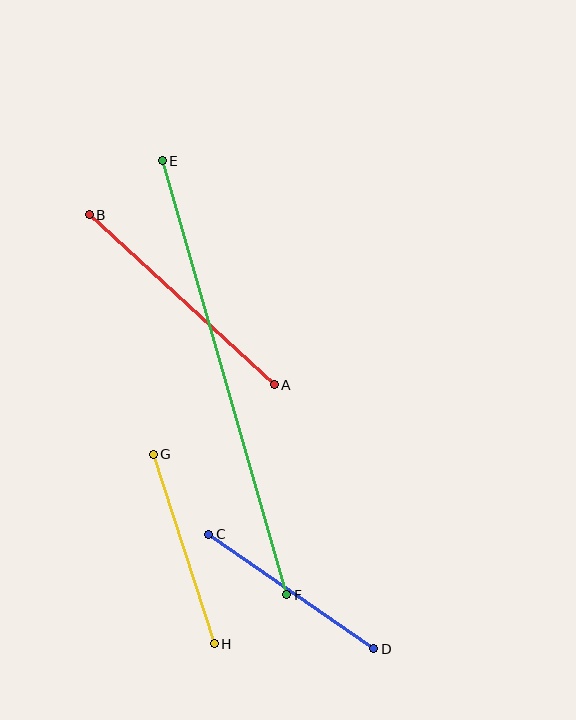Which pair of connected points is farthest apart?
Points E and F are farthest apart.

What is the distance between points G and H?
The distance is approximately 199 pixels.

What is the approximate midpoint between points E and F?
The midpoint is at approximately (225, 378) pixels.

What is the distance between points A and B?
The distance is approximately 251 pixels.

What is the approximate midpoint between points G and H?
The midpoint is at approximately (184, 549) pixels.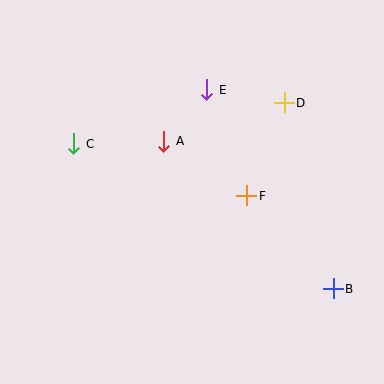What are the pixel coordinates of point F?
Point F is at (247, 196).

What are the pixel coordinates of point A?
Point A is at (164, 141).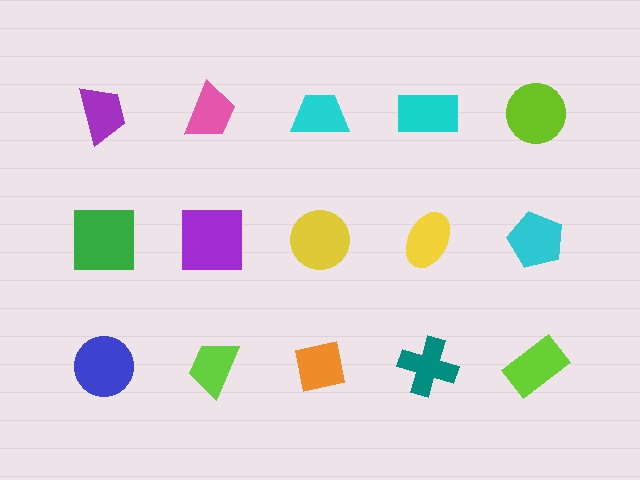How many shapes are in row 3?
5 shapes.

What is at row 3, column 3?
An orange square.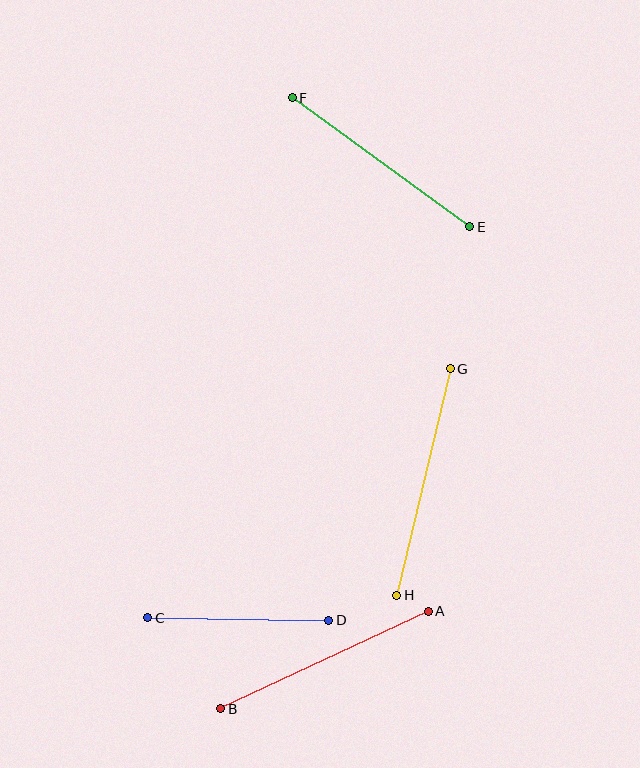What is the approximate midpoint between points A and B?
The midpoint is at approximately (325, 660) pixels.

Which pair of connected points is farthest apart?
Points G and H are farthest apart.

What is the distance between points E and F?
The distance is approximately 219 pixels.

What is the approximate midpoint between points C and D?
The midpoint is at approximately (238, 619) pixels.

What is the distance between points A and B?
The distance is approximately 229 pixels.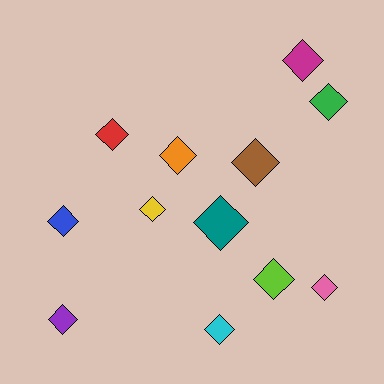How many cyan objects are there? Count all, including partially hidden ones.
There is 1 cyan object.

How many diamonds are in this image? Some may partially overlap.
There are 12 diamonds.